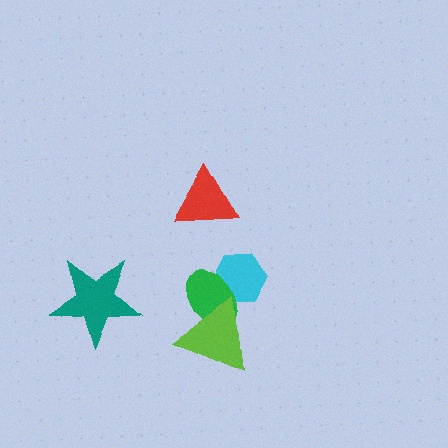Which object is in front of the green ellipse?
The lime triangle is in front of the green ellipse.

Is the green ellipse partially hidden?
Yes, it is partially covered by another shape.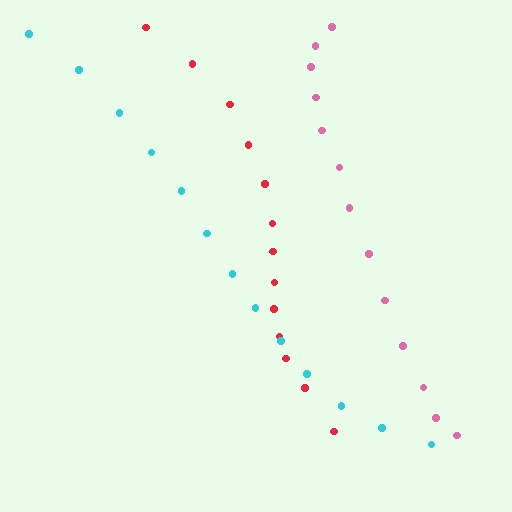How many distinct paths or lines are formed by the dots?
There are 3 distinct paths.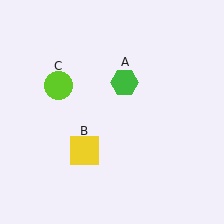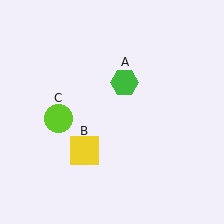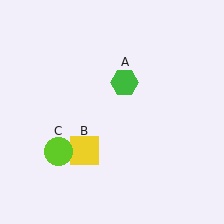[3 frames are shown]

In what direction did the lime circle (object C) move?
The lime circle (object C) moved down.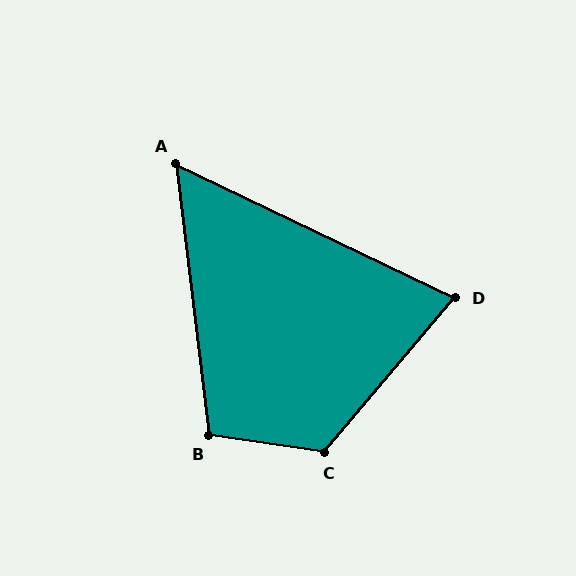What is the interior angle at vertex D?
Approximately 75 degrees (acute).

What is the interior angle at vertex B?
Approximately 105 degrees (obtuse).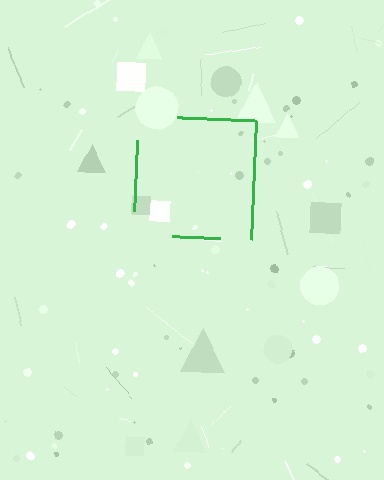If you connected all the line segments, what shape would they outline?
They would outline a square.